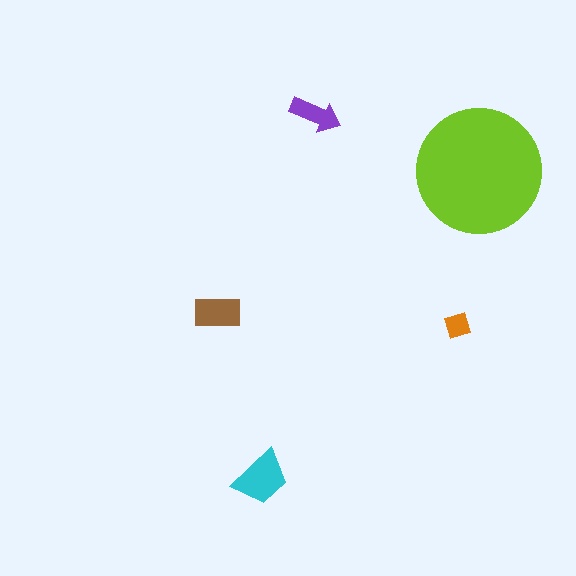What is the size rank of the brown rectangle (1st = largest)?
3rd.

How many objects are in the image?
There are 5 objects in the image.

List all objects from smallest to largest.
The orange diamond, the purple arrow, the brown rectangle, the cyan trapezoid, the lime circle.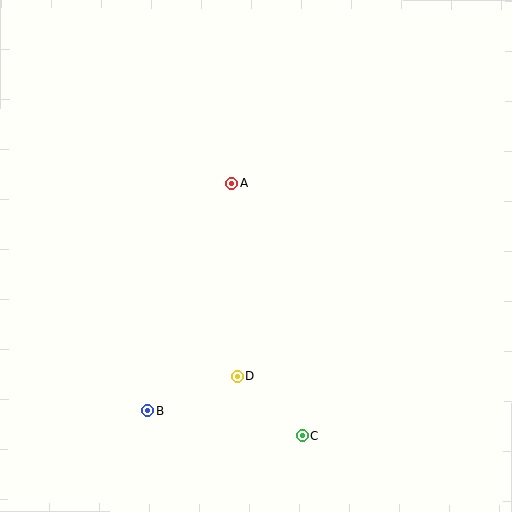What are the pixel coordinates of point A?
Point A is at (232, 183).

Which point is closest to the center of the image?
Point A at (232, 183) is closest to the center.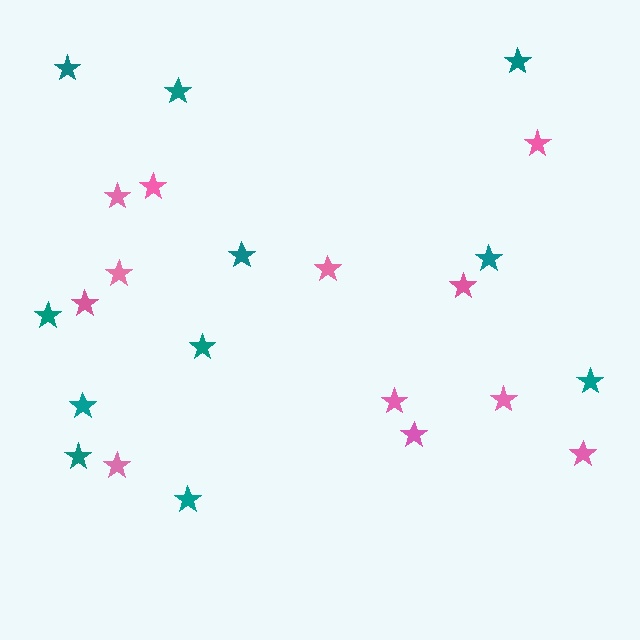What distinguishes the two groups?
There are 2 groups: one group of pink stars (12) and one group of teal stars (11).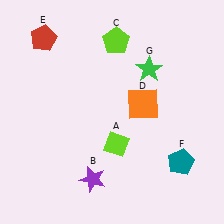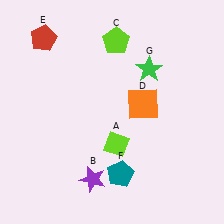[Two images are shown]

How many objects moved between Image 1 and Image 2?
1 object moved between the two images.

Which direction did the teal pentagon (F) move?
The teal pentagon (F) moved left.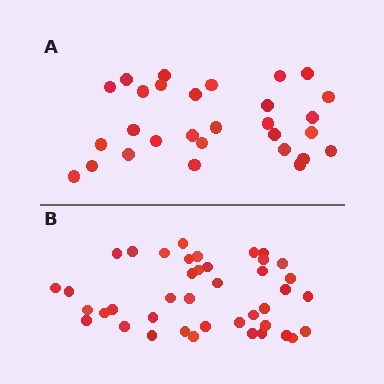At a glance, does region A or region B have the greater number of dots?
Region B (the bottom region) has more dots.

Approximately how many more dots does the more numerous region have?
Region B has roughly 12 or so more dots than region A.